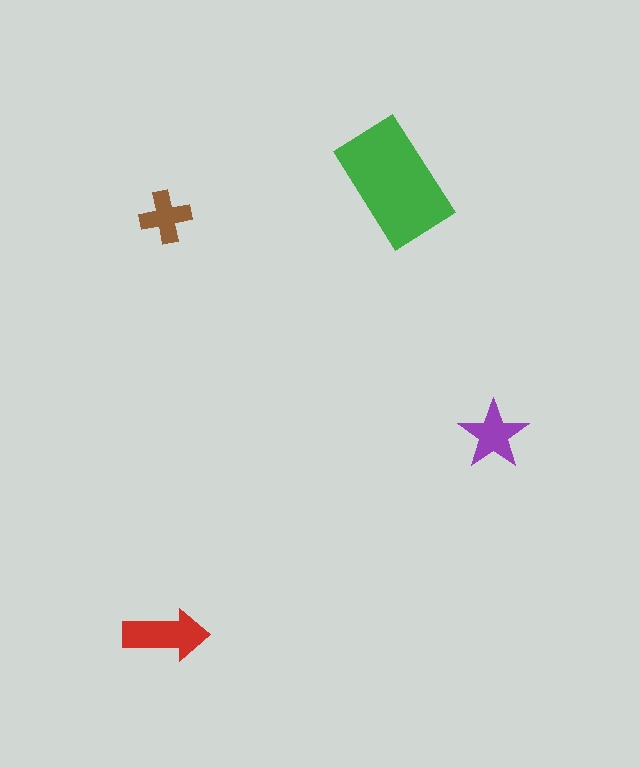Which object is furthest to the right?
The purple star is rightmost.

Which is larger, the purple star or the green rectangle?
The green rectangle.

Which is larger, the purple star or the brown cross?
The purple star.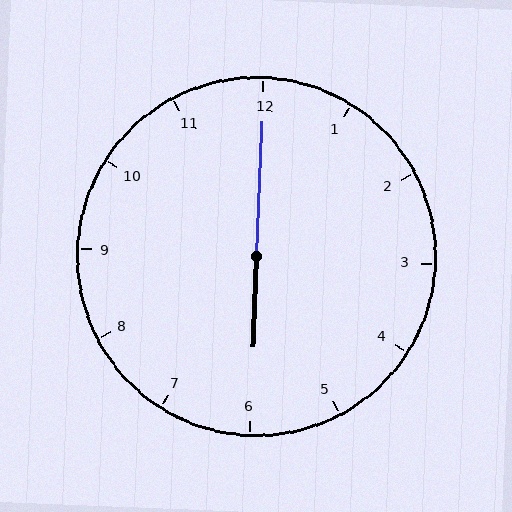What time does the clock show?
6:00.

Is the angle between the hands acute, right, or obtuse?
It is obtuse.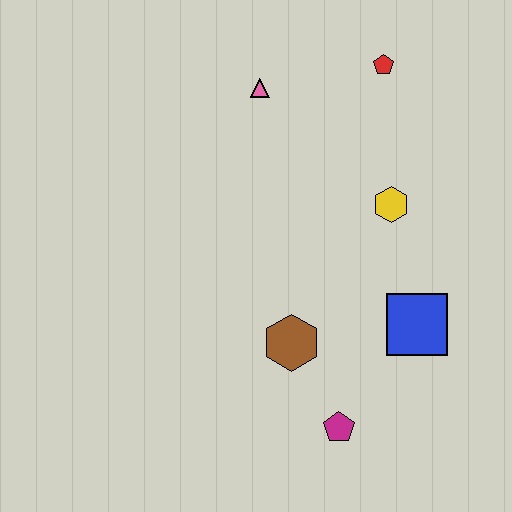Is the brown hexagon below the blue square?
Yes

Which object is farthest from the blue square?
The pink triangle is farthest from the blue square.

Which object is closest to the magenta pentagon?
The brown hexagon is closest to the magenta pentagon.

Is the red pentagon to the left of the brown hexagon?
No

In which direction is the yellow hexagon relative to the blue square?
The yellow hexagon is above the blue square.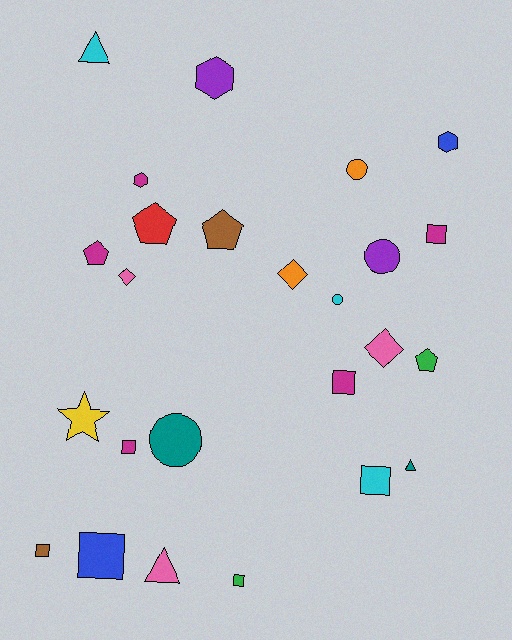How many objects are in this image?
There are 25 objects.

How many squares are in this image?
There are 7 squares.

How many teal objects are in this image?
There are 2 teal objects.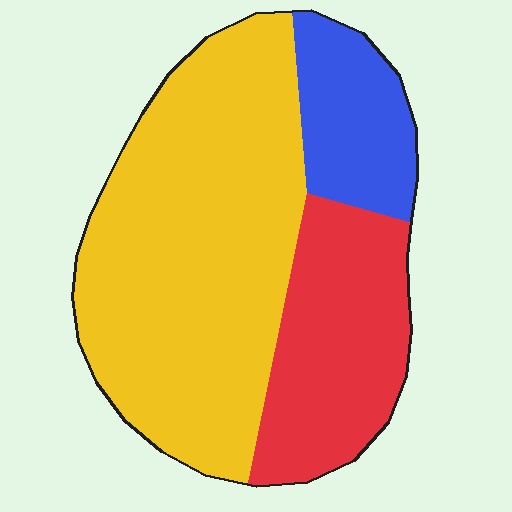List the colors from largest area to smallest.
From largest to smallest: yellow, red, blue.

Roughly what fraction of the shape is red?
Red covers around 25% of the shape.